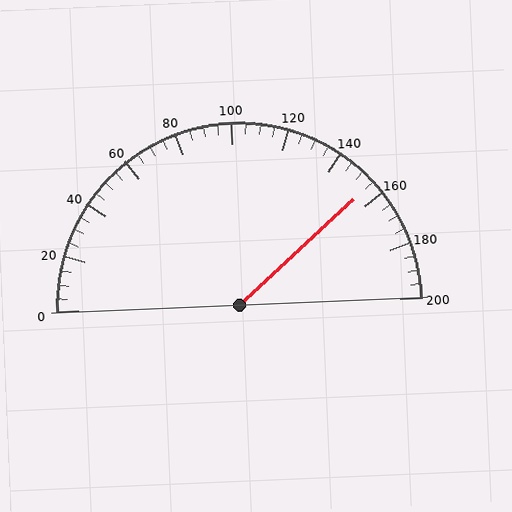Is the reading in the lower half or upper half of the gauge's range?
The reading is in the upper half of the range (0 to 200).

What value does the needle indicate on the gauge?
The needle indicates approximately 155.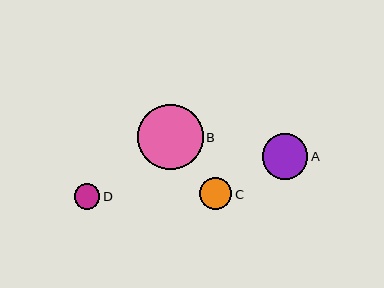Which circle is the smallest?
Circle D is the smallest with a size of approximately 25 pixels.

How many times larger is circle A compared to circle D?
Circle A is approximately 1.8 times the size of circle D.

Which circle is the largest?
Circle B is the largest with a size of approximately 65 pixels.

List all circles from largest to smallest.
From largest to smallest: B, A, C, D.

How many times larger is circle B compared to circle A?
Circle B is approximately 1.4 times the size of circle A.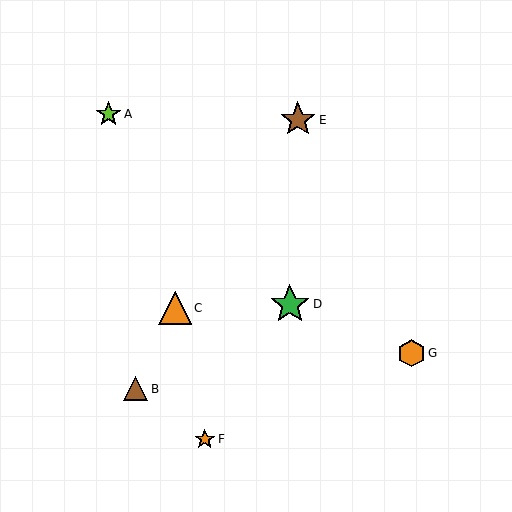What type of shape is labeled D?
Shape D is a green star.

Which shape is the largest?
The green star (labeled D) is the largest.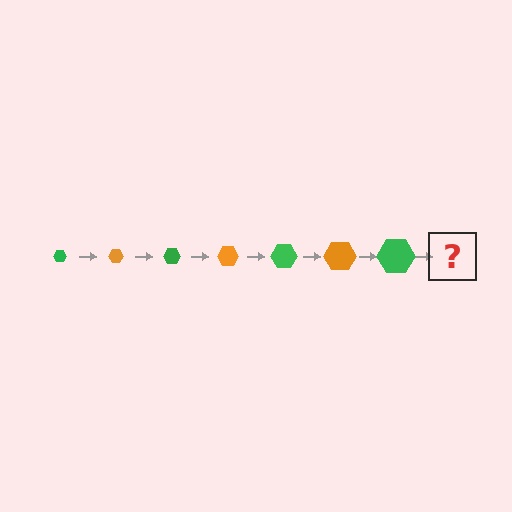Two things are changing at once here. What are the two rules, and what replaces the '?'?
The two rules are that the hexagon grows larger each step and the color cycles through green and orange. The '?' should be an orange hexagon, larger than the previous one.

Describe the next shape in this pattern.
It should be an orange hexagon, larger than the previous one.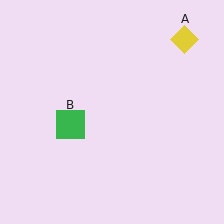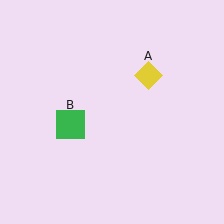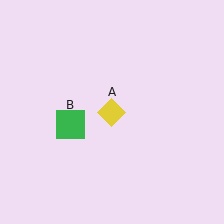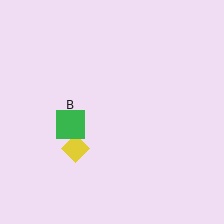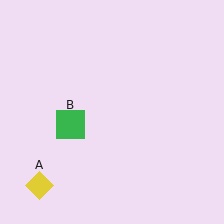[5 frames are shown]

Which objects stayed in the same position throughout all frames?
Green square (object B) remained stationary.